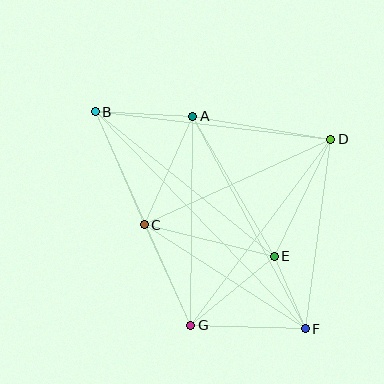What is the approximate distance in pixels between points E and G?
The distance between E and G is approximately 108 pixels.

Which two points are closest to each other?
Points E and F are closest to each other.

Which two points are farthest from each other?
Points B and F are farthest from each other.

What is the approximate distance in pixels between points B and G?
The distance between B and G is approximately 234 pixels.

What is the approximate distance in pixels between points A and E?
The distance between A and E is approximately 162 pixels.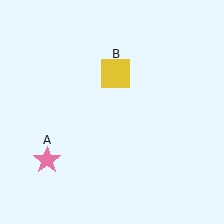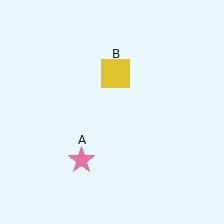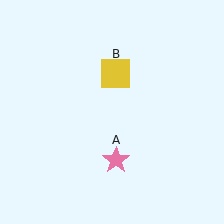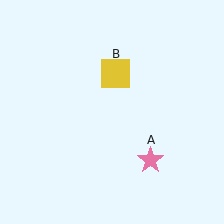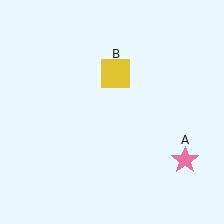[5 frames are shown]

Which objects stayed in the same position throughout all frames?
Yellow square (object B) remained stationary.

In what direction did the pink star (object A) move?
The pink star (object A) moved right.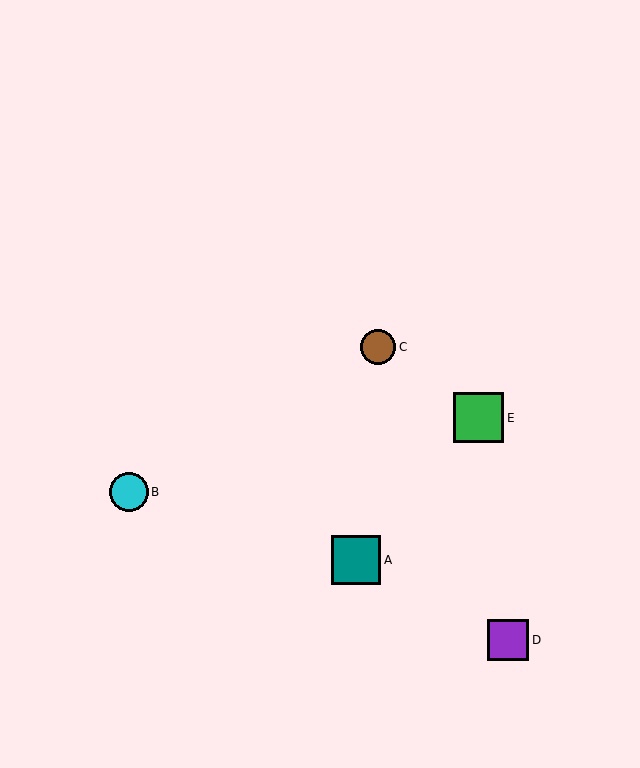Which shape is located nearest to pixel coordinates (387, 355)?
The brown circle (labeled C) at (378, 347) is nearest to that location.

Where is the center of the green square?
The center of the green square is at (479, 418).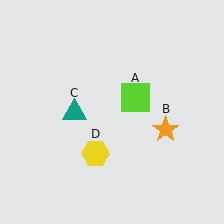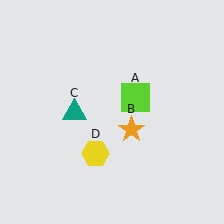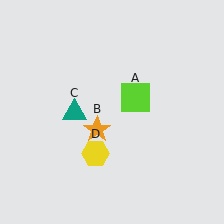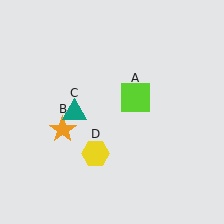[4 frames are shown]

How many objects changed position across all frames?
1 object changed position: orange star (object B).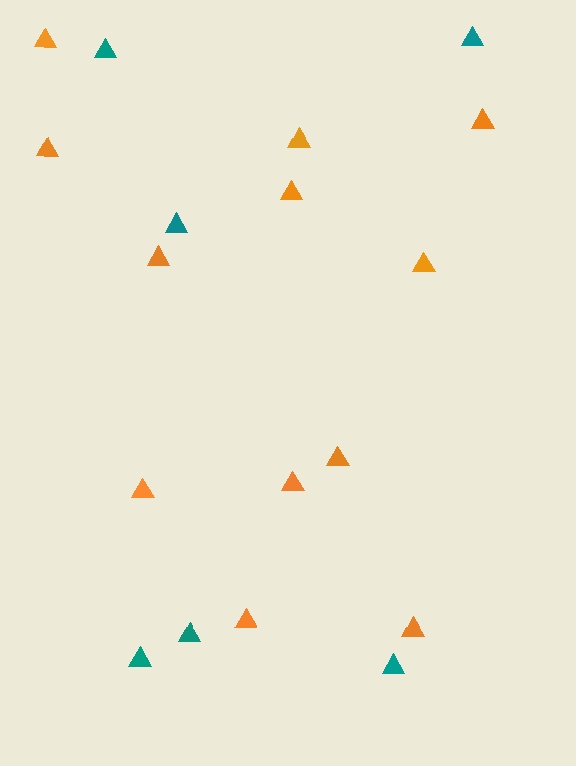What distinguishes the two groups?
There are 2 groups: one group of teal triangles (6) and one group of orange triangles (12).